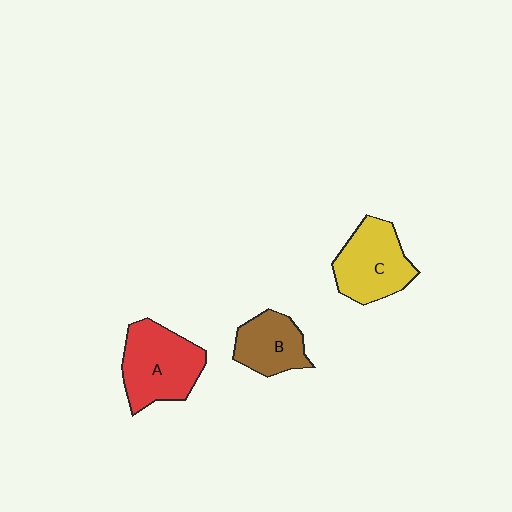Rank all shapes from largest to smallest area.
From largest to smallest: A (red), C (yellow), B (brown).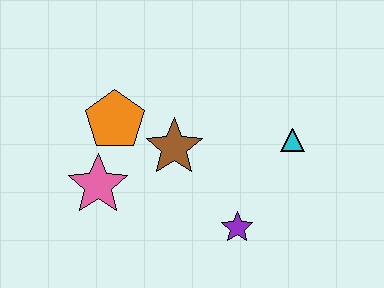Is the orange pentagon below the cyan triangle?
No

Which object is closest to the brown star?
The orange pentagon is closest to the brown star.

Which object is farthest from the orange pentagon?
The cyan triangle is farthest from the orange pentagon.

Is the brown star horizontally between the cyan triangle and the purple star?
No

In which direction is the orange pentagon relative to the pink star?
The orange pentagon is above the pink star.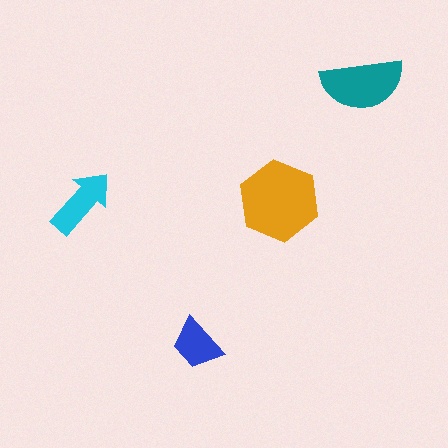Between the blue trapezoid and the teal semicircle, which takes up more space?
The teal semicircle.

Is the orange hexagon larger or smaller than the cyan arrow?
Larger.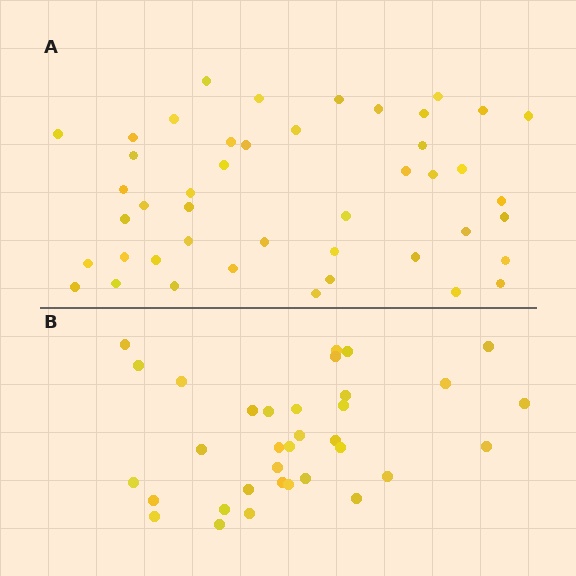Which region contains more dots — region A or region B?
Region A (the top region) has more dots.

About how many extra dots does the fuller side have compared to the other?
Region A has roughly 12 or so more dots than region B.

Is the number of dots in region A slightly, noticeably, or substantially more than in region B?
Region A has noticeably more, but not dramatically so. The ratio is roughly 1.3 to 1.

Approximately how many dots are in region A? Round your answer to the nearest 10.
About 40 dots. (The exact count is 45, which rounds to 40.)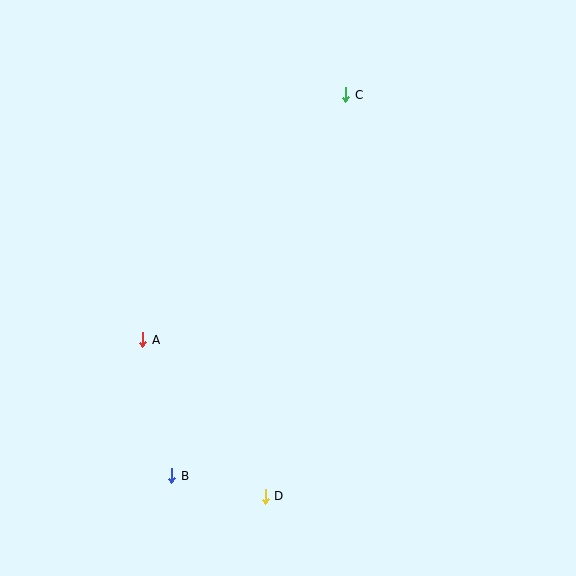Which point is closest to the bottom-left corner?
Point B is closest to the bottom-left corner.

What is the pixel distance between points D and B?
The distance between D and B is 96 pixels.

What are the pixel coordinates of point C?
Point C is at (346, 95).